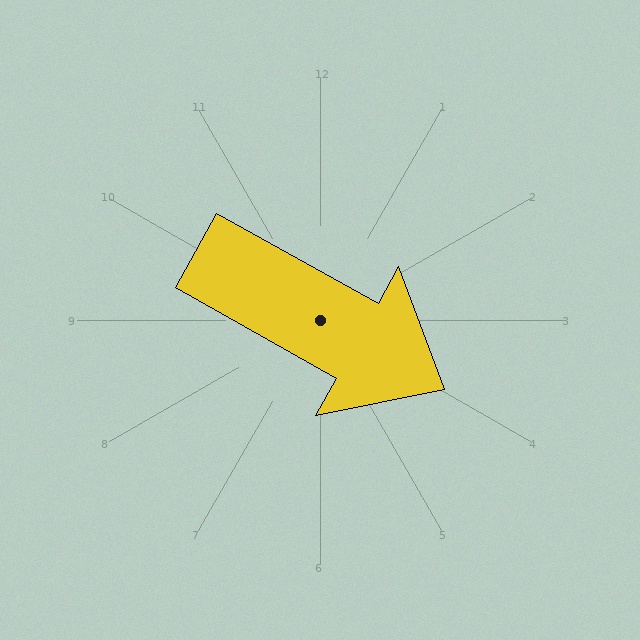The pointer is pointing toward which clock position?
Roughly 4 o'clock.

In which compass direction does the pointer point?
Southeast.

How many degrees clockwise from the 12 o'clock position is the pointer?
Approximately 119 degrees.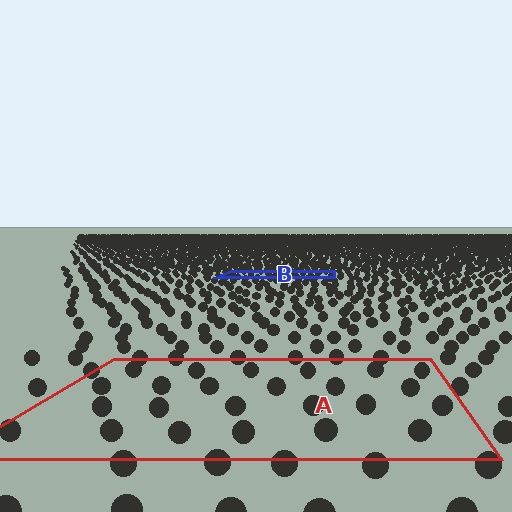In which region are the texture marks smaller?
The texture marks are smaller in region B, because it is farther away.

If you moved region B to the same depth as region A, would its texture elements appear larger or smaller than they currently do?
They would appear larger. At a closer depth, the same texture elements are projected at a bigger on-screen size.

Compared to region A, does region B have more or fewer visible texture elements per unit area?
Region B has more texture elements per unit area — they are packed more densely because it is farther away.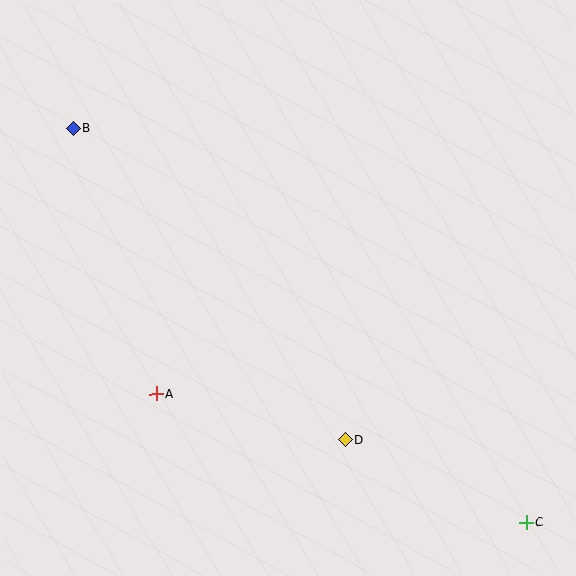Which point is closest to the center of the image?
Point D at (345, 440) is closest to the center.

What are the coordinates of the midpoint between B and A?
The midpoint between B and A is at (115, 261).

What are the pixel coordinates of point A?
Point A is at (156, 394).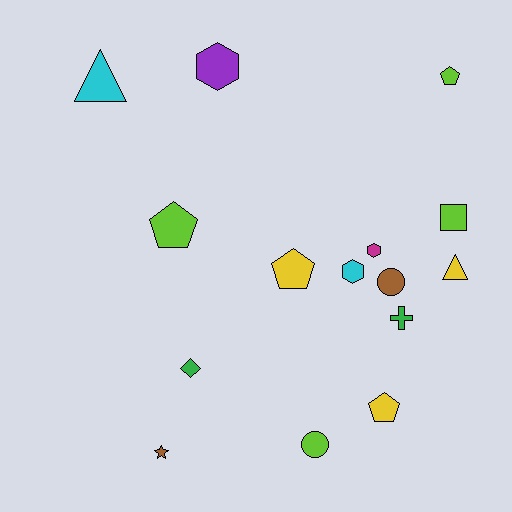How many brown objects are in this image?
There are 2 brown objects.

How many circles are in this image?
There are 2 circles.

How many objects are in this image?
There are 15 objects.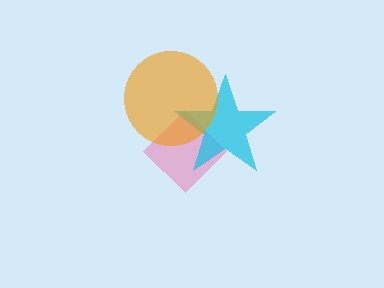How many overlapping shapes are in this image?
There are 3 overlapping shapes in the image.